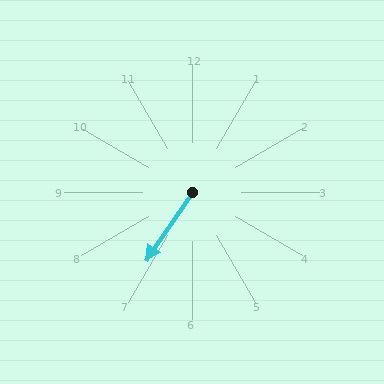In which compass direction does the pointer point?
Southwest.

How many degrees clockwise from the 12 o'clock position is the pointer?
Approximately 214 degrees.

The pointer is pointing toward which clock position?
Roughly 7 o'clock.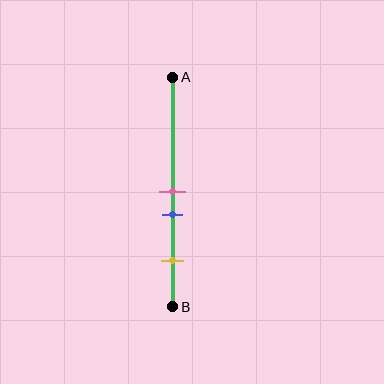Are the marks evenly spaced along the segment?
No, the marks are not evenly spaced.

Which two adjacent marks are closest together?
The pink and blue marks are the closest adjacent pair.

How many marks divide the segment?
There are 3 marks dividing the segment.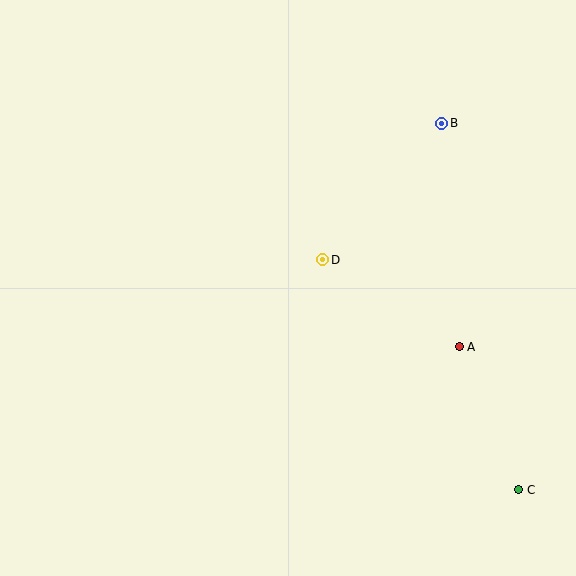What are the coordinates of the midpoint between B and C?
The midpoint between B and C is at (480, 307).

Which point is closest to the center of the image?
Point D at (323, 260) is closest to the center.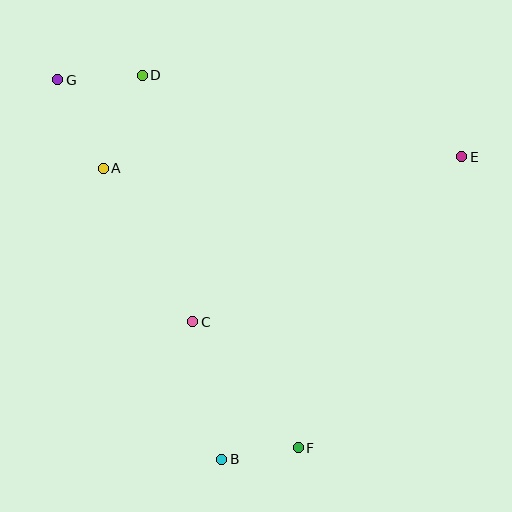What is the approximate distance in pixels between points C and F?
The distance between C and F is approximately 164 pixels.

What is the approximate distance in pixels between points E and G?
The distance between E and G is approximately 411 pixels.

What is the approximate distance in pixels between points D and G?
The distance between D and G is approximately 85 pixels.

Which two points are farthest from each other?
Points F and G are farthest from each other.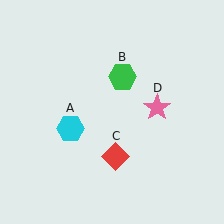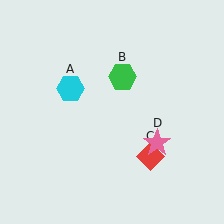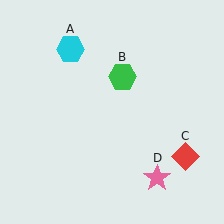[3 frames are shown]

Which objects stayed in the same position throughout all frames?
Green hexagon (object B) remained stationary.